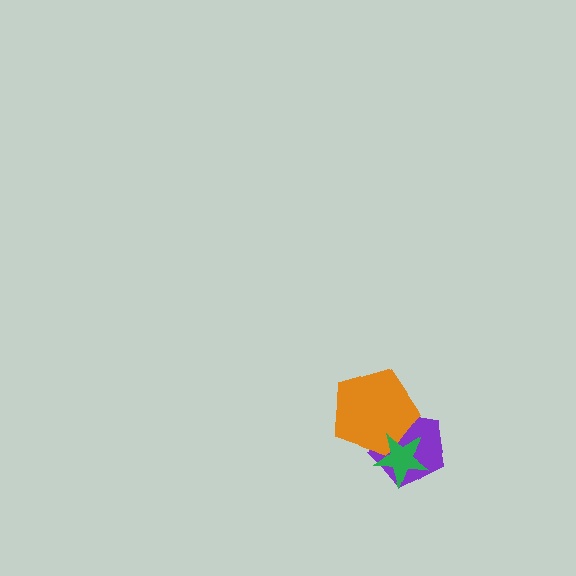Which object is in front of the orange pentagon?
The green star is in front of the orange pentagon.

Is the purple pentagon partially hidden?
Yes, it is partially covered by another shape.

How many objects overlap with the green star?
2 objects overlap with the green star.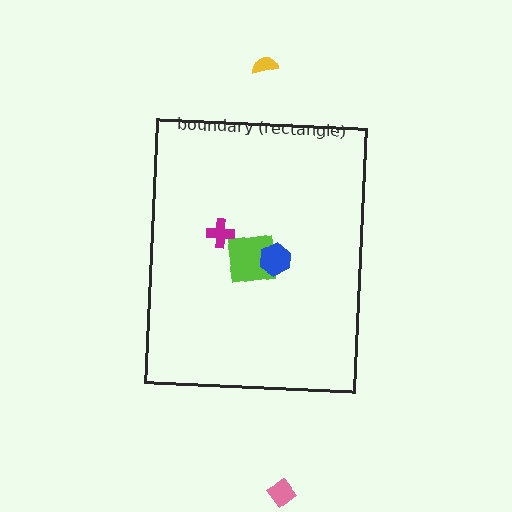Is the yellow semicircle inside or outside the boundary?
Outside.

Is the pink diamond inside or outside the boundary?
Outside.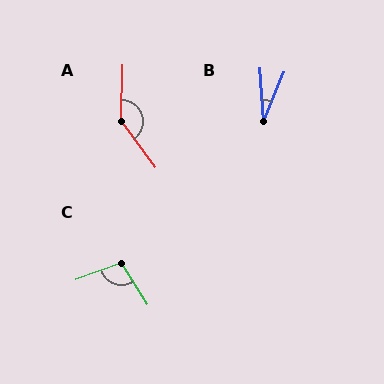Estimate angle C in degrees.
Approximately 102 degrees.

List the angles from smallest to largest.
B (26°), C (102°), A (142°).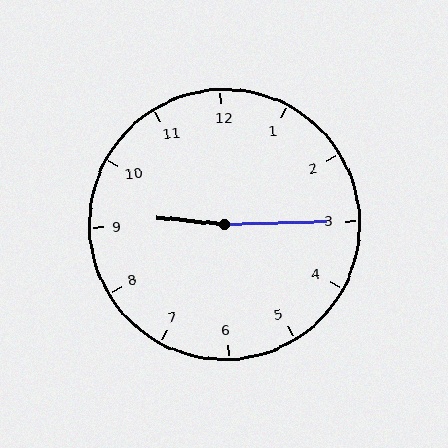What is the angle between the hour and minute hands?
Approximately 172 degrees.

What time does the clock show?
9:15.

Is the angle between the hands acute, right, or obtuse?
It is obtuse.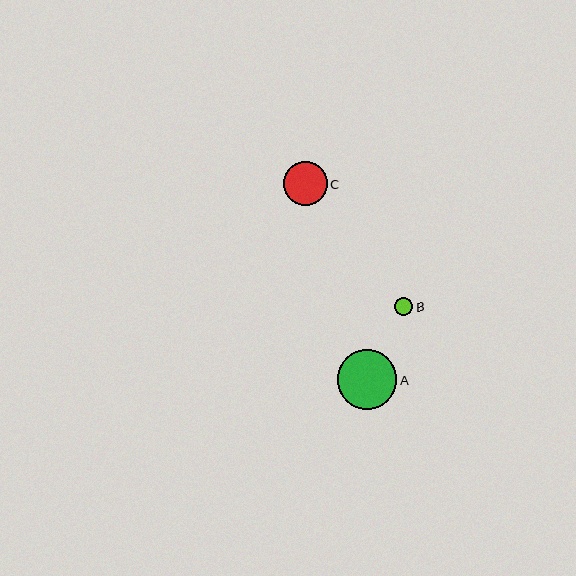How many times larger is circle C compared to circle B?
Circle C is approximately 2.4 times the size of circle B.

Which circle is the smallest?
Circle B is the smallest with a size of approximately 18 pixels.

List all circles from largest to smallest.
From largest to smallest: A, C, B.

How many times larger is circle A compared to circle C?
Circle A is approximately 1.3 times the size of circle C.